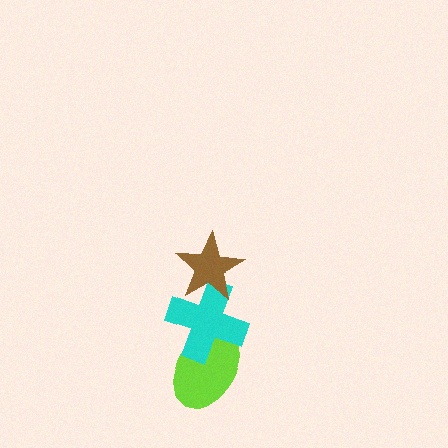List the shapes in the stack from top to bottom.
From top to bottom: the brown star, the cyan cross, the lime ellipse.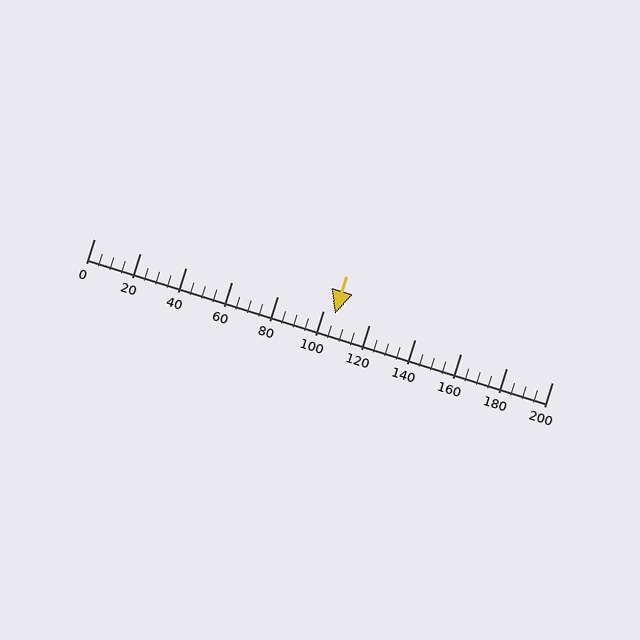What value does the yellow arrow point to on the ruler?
The yellow arrow points to approximately 105.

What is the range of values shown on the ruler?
The ruler shows values from 0 to 200.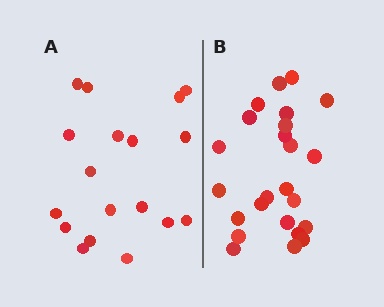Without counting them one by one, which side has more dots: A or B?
Region B (the right region) has more dots.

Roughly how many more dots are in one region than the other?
Region B has about 6 more dots than region A.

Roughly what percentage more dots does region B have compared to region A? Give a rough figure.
About 35% more.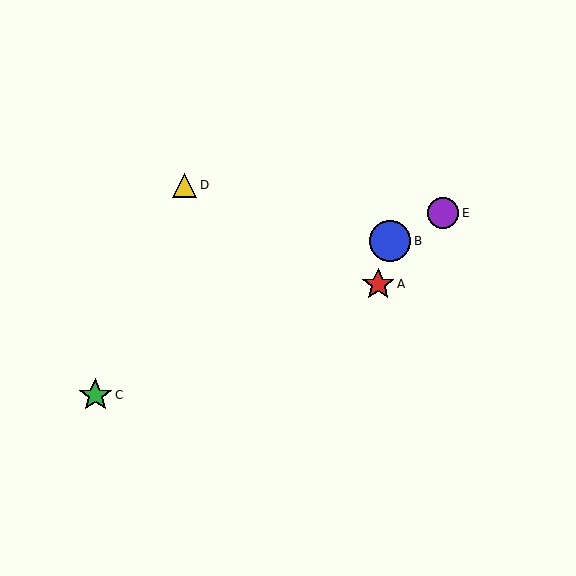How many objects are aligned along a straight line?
3 objects (B, C, E) are aligned along a straight line.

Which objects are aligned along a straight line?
Objects B, C, E are aligned along a straight line.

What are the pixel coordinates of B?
Object B is at (390, 241).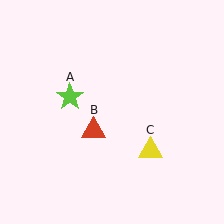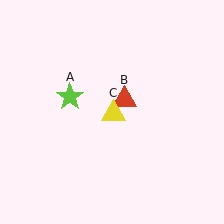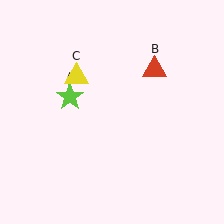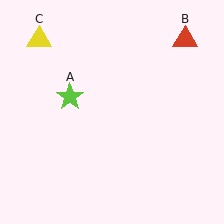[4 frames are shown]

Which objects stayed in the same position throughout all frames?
Lime star (object A) remained stationary.